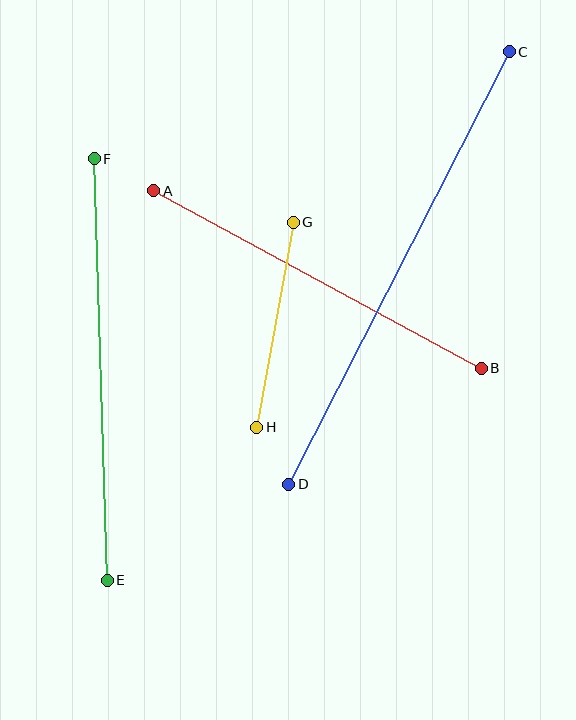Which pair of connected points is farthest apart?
Points C and D are farthest apart.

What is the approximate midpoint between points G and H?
The midpoint is at approximately (275, 325) pixels.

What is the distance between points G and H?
The distance is approximately 208 pixels.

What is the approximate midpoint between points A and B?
The midpoint is at approximately (317, 280) pixels.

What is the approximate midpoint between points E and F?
The midpoint is at approximately (101, 369) pixels.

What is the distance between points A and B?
The distance is approximately 372 pixels.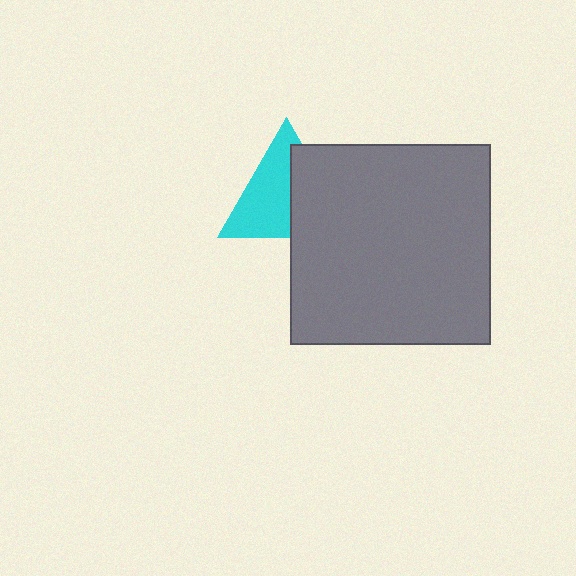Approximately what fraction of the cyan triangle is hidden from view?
Roughly 44% of the cyan triangle is hidden behind the gray square.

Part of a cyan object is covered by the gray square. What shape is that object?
It is a triangle.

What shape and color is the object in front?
The object in front is a gray square.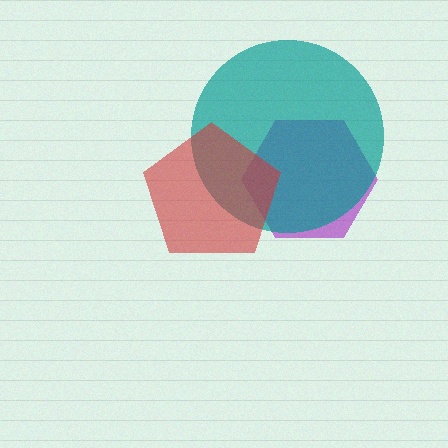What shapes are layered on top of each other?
The layered shapes are: a purple hexagon, a teal circle, a red pentagon.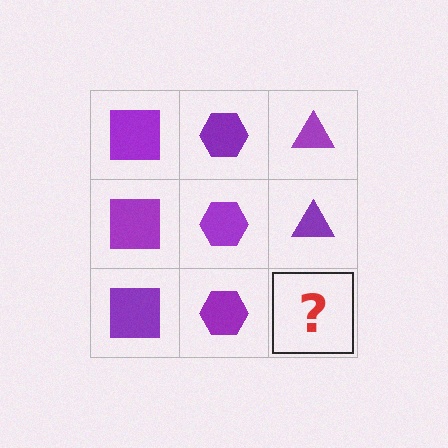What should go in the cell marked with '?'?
The missing cell should contain a purple triangle.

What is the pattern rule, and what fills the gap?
The rule is that each column has a consistent shape. The gap should be filled with a purple triangle.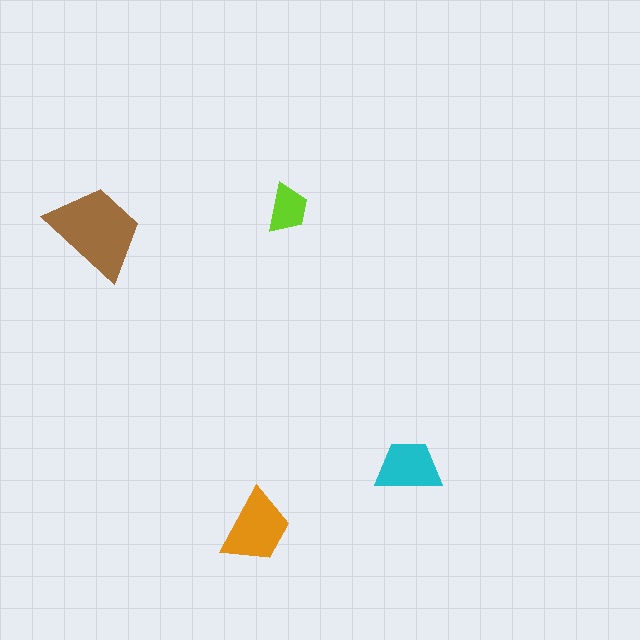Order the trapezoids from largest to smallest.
the brown one, the orange one, the cyan one, the lime one.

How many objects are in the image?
There are 4 objects in the image.